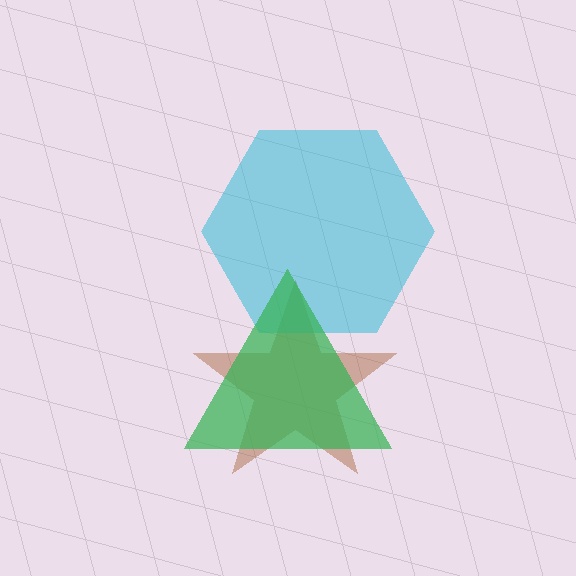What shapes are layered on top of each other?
The layered shapes are: a brown star, a cyan hexagon, a green triangle.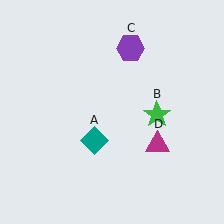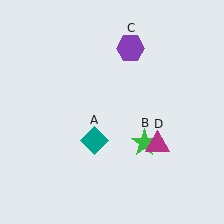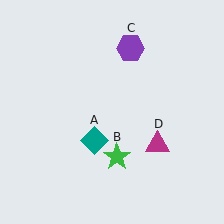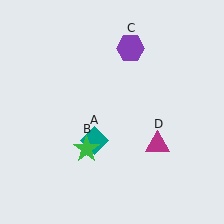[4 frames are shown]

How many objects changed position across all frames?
1 object changed position: green star (object B).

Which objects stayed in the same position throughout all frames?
Teal diamond (object A) and purple hexagon (object C) and magenta triangle (object D) remained stationary.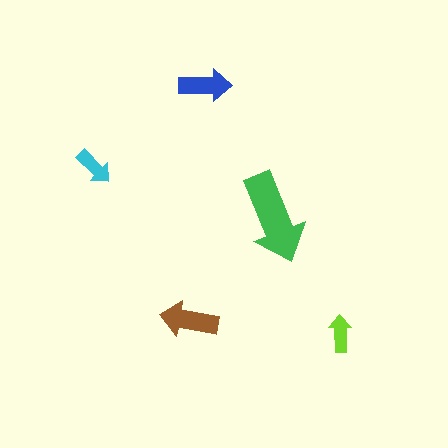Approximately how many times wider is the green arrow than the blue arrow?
About 1.5 times wider.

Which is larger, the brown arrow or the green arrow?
The green one.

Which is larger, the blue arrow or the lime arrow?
The blue one.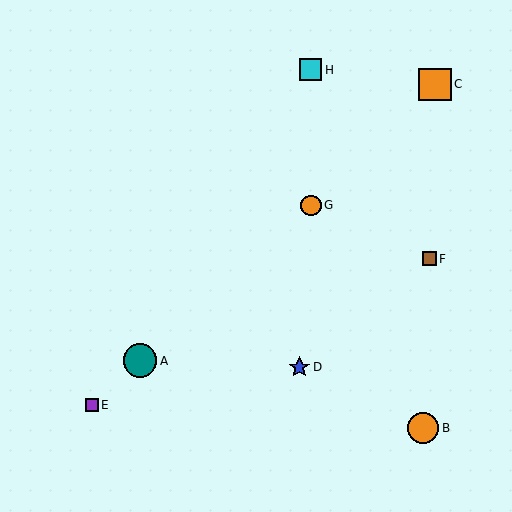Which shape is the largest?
The teal circle (labeled A) is the largest.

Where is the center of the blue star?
The center of the blue star is at (299, 367).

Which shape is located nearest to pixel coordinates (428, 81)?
The orange square (labeled C) at (435, 84) is nearest to that location.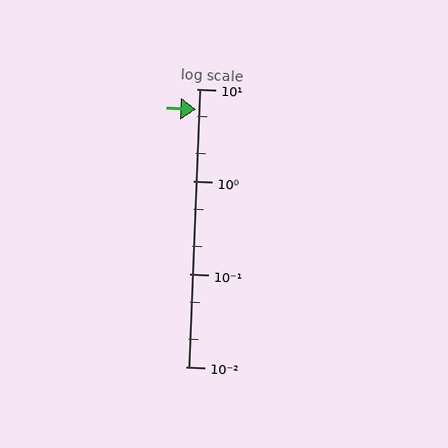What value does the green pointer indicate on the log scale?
The pointer indicates approximately 6.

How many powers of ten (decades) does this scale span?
The scale spans 3 decades, from 0.01 to 10.